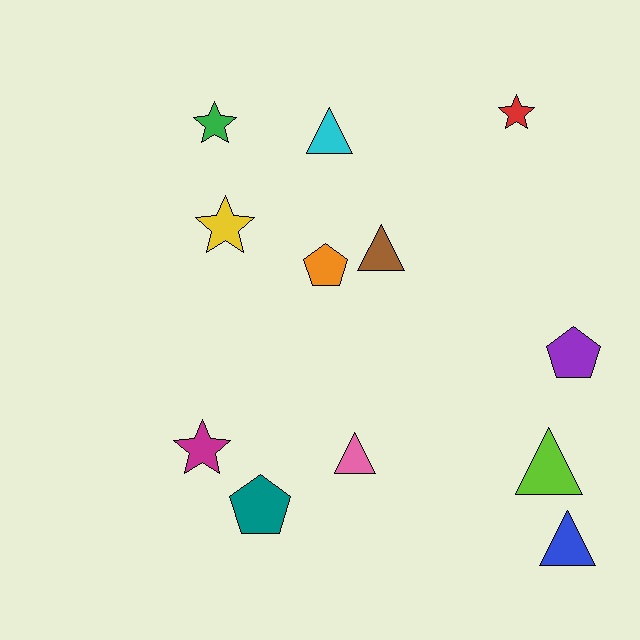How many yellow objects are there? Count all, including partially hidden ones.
There is 1 yellow object.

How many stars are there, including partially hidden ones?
There are 4 stars.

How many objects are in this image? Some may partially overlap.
There are 12 objects.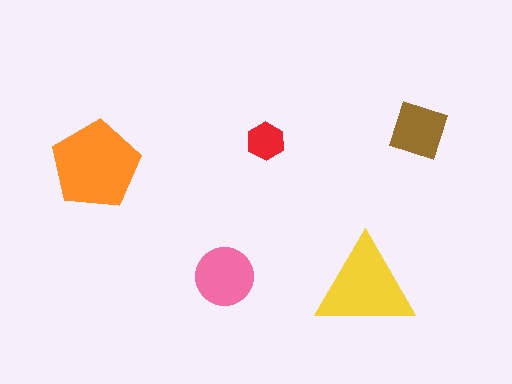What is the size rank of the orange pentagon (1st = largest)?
1st.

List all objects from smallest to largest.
The red hexagon, the brown square, the pink circle, the yellow triangle, the orange pentagon.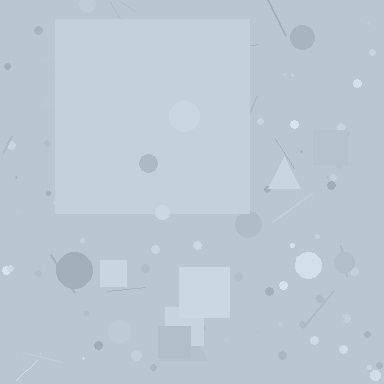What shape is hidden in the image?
A square is hidden in the image.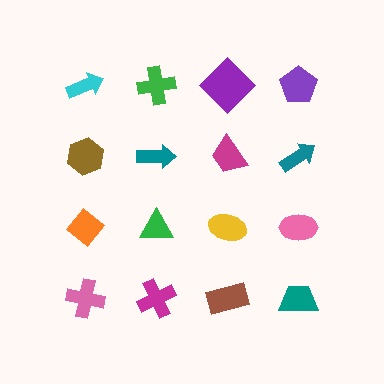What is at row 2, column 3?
A magenta trapezoid.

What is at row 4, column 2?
A magenta cross.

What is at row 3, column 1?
An orange diamond.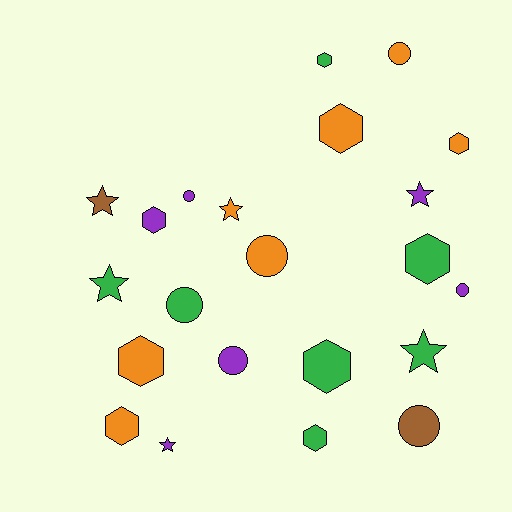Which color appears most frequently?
Orange, with 7 objects.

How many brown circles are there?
There is 1 brown circle.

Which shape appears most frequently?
Hexagon, with 9 objects.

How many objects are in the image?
There are 22 objects.